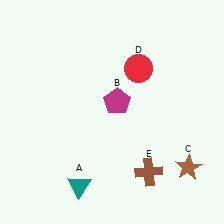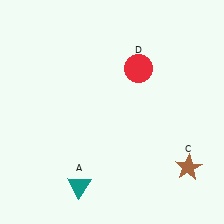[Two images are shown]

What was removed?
The magenta pentagon (B), the brown cross (E) were removed in Image 2.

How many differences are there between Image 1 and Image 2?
There are 2 differences between the two images.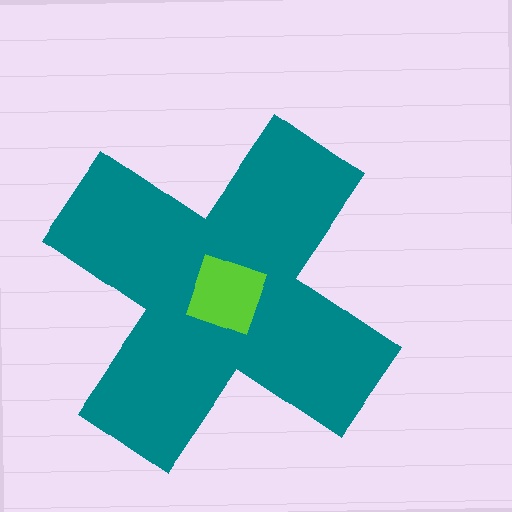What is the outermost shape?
The teal cross.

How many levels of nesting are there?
2.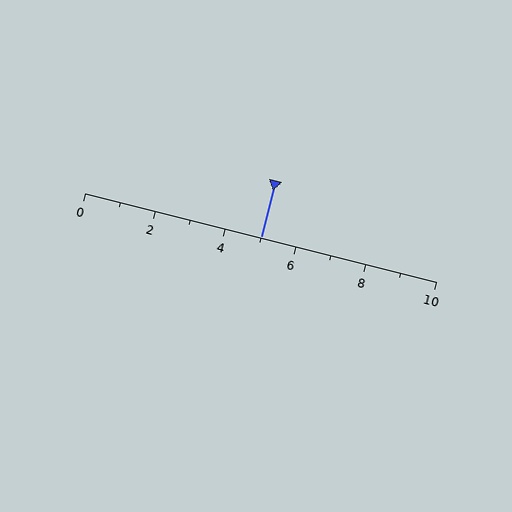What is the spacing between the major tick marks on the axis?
The major ticks are spaced 2 apart.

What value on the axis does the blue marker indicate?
The marker indicates approximately 5.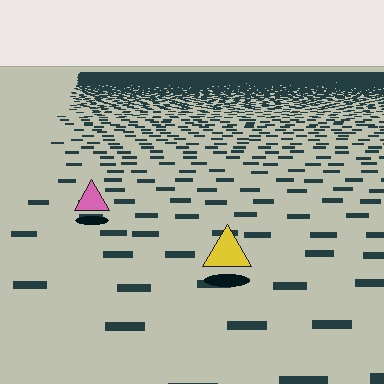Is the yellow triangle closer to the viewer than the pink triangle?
Yes. The yellow triangle is closer — you can tell from the texture gradient: the ground texture is coarser near it.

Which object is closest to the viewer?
The yellow triangle is closest. The texture marks near it are larger and more spread out.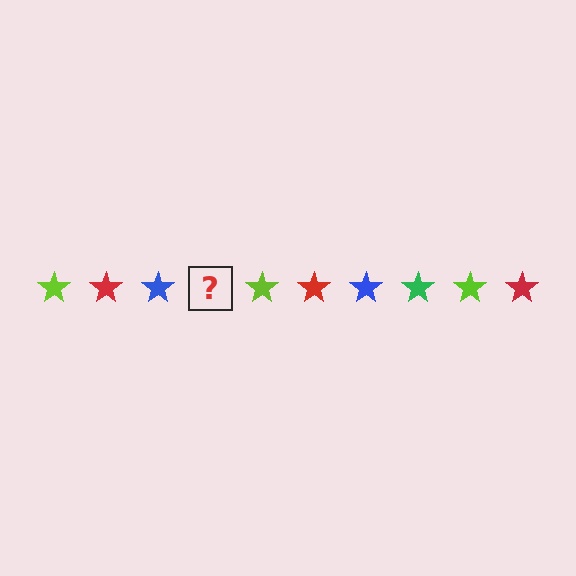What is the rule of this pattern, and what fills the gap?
The rule is that the pattern cycles through lime, red, blue, green stars. The gap should be filled with a green star.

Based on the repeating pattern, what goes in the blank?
The blank should be a green star.